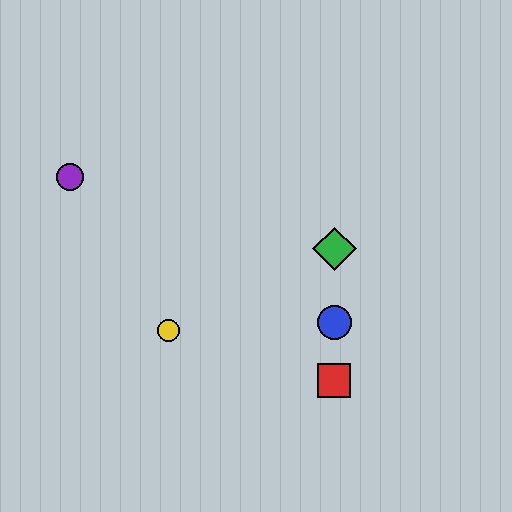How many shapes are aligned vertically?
3 shapes (the red square, the blue circle, the green diamond) are aligned vertically.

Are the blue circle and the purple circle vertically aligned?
No, the blue circle is at x≈334 and the purple circle is at x≈70.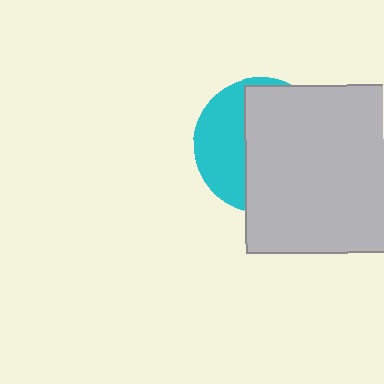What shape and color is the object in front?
The object in front is a light gray square.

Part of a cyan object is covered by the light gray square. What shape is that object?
It is a circle.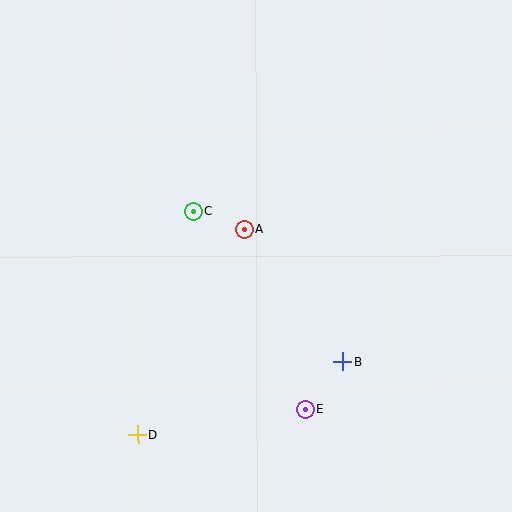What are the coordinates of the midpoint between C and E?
The midpoint between C and E is at (250, 310).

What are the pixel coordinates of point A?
Point A is at (244, 229).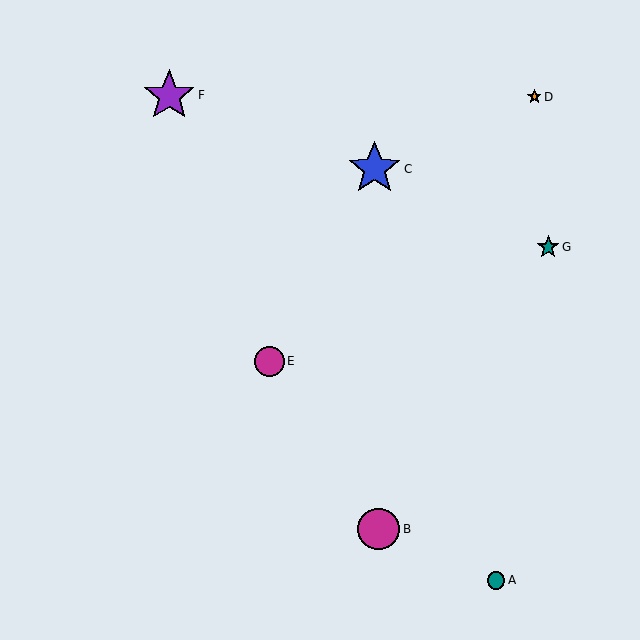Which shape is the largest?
The blue star (labeled C) is the largest.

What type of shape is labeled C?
Shape C is a blue star.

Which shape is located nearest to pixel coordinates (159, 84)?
The purple star (labeled F) at (169, 95) is nearest to that location.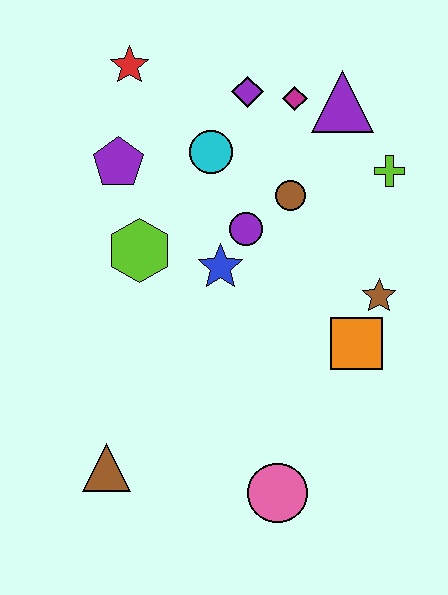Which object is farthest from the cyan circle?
The pink circle is farthest from the cyan circle.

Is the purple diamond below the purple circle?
No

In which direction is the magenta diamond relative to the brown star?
The magenta diamond is above the brown star.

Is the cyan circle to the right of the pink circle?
No